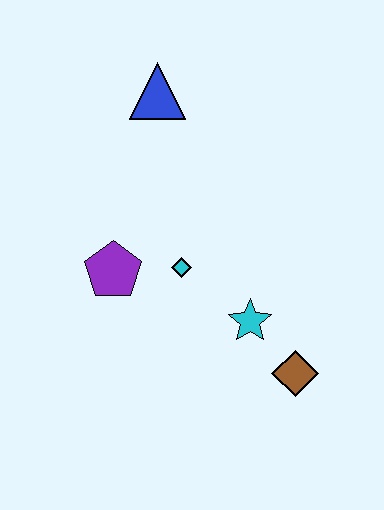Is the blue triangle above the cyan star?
Yes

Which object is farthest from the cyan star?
The blue triangle is farthest from the cyan star.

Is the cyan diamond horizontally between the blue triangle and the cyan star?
Yes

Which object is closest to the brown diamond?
The cyan star is closest to the brown diamond.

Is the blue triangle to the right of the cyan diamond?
No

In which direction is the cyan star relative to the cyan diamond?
The cyan star is to the right of the cyan diamond.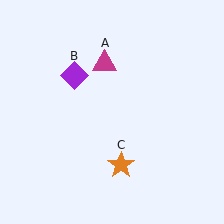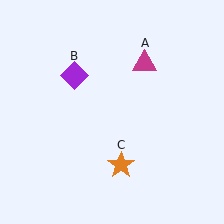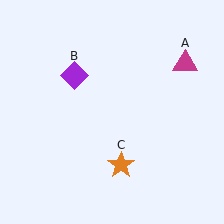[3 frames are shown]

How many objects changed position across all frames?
1 object changed position: magenta triangle (object A).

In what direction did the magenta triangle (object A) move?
The magenta triangle (object A) moved right.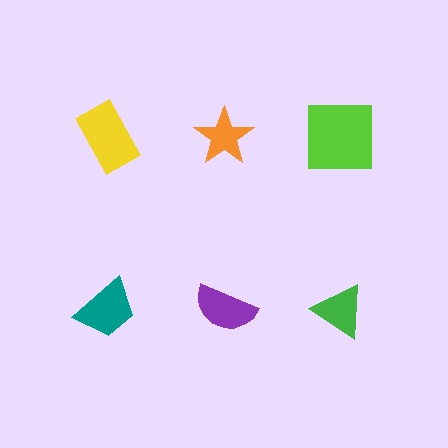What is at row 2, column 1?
A teal trapezoid.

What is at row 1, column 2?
An orange star.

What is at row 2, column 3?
A green triangle.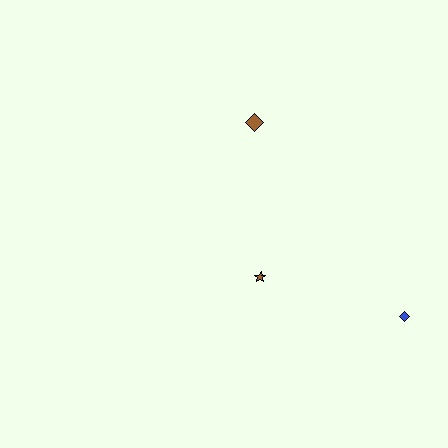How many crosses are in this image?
There are no crosses.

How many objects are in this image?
There are 3 objects.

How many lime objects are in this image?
There are no lime objects.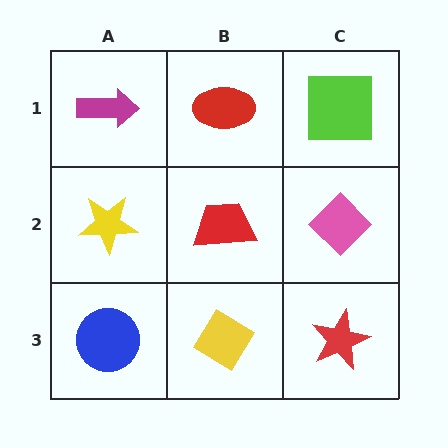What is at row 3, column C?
A red star.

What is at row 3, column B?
A yellow diamond.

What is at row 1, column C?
A lime square.